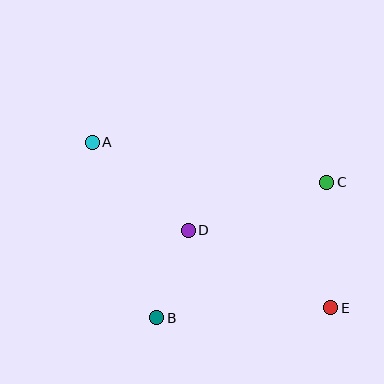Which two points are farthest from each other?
Points A and E are farthest from each other.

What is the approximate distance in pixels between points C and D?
The distance between C and D is approximately 147 pixels.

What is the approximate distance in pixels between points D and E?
The distance between D and E is approximately 162 pixels.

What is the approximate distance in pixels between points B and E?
The distance between B and E is approximately 174 pixels.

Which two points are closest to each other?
Points B and D are closest to each other.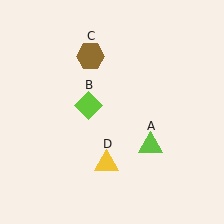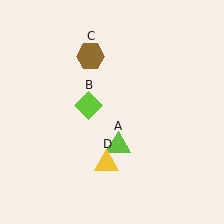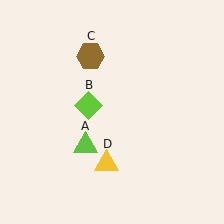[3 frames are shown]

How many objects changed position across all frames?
1 object changed position: lime triangle (object A).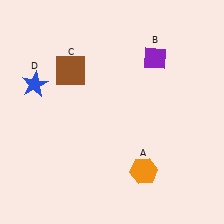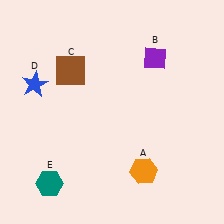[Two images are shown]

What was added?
A teal hexagon (E) was added in Image 2.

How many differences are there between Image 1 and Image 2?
There is 1 difference between the two images.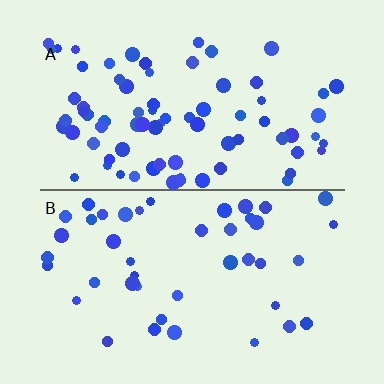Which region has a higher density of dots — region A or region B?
A (the top).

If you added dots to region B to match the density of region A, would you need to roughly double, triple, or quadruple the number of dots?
Approximately double.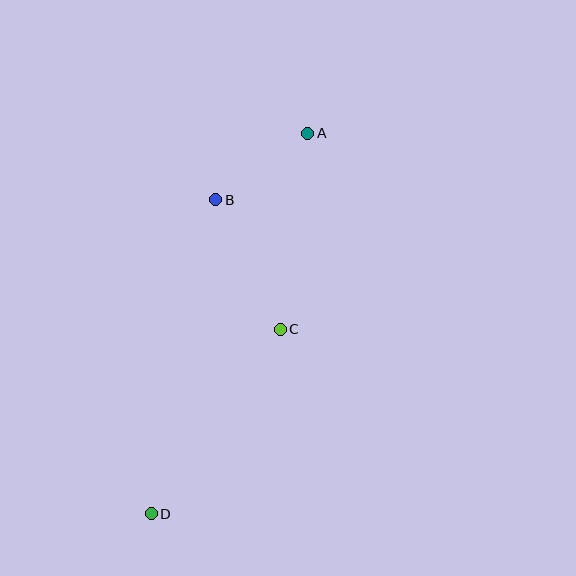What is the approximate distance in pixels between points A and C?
The distance between A and C is approximately 198 pixels.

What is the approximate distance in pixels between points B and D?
The distance between B and D is approximately 321 pixels.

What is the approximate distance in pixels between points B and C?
The distance between B and C is approximately 145 pixels.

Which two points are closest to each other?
Points A and B are closest to each other.